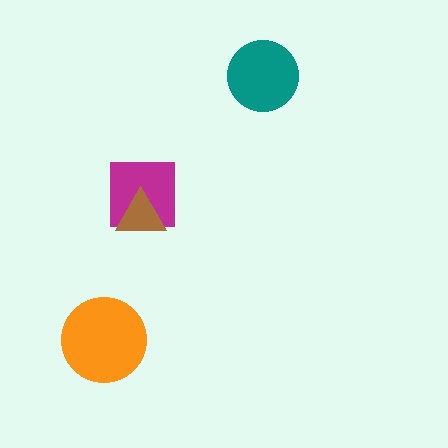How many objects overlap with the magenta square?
1 object overlaps with the magenta square.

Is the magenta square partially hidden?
Yes, it is partially covered by another shape.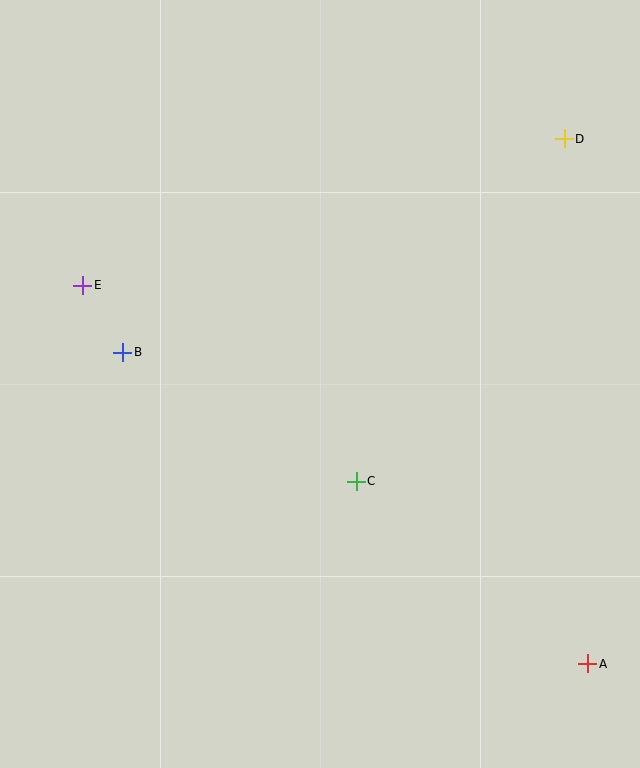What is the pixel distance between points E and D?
The distance between E and D is 503 pixels.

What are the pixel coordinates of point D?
Point D is at (564, 139).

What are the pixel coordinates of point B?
Point B is at (123, 352).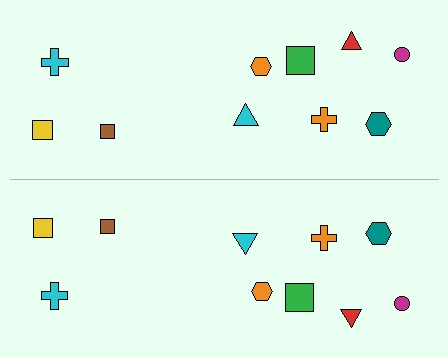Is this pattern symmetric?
Yes, this pattern has bilateral (reflection) symmetry.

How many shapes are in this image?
There are 20 shapes in this image.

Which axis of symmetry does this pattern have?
The pattern has a horizontal axis of symmetry running through the center of the image.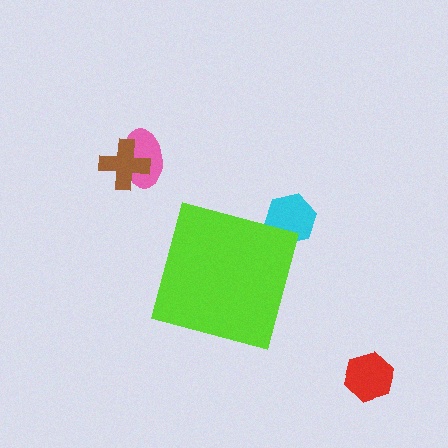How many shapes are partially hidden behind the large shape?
1 shape is partially hidden.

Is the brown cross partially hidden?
No, the brown cross is fully visible.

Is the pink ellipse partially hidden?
No, the pink ellipse is fully visible.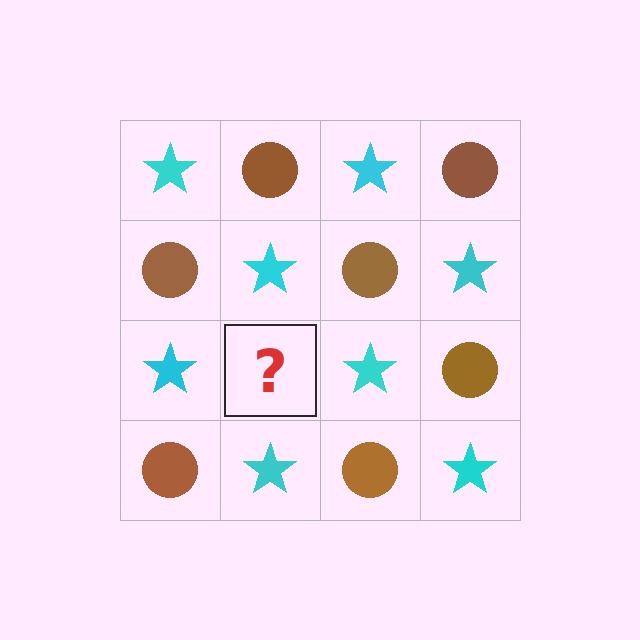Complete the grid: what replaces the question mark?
The question mark should be replaced with a brown circle.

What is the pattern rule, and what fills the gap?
The rule is that it alternates cyan star and brown circle in a checkerboard pattern. The gap should be filled with a brown circle.